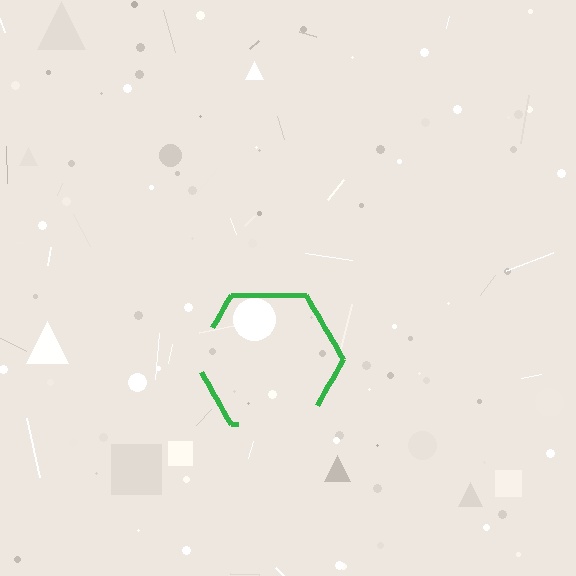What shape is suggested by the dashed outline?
The dashed outline suggests a hexagon.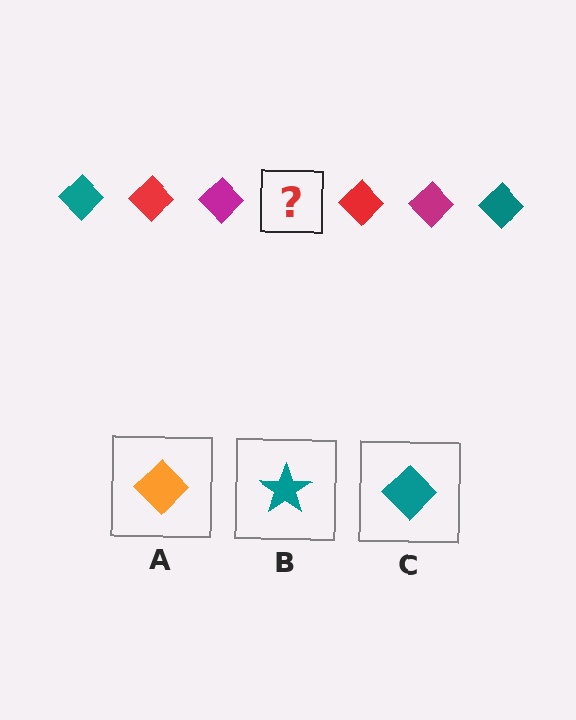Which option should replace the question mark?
Option C.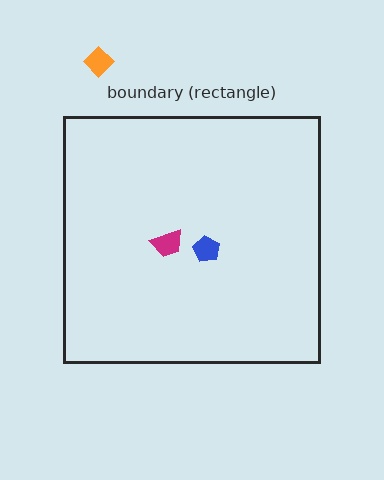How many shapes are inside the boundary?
2 inside, 1 outside.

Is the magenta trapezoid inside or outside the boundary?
Inside.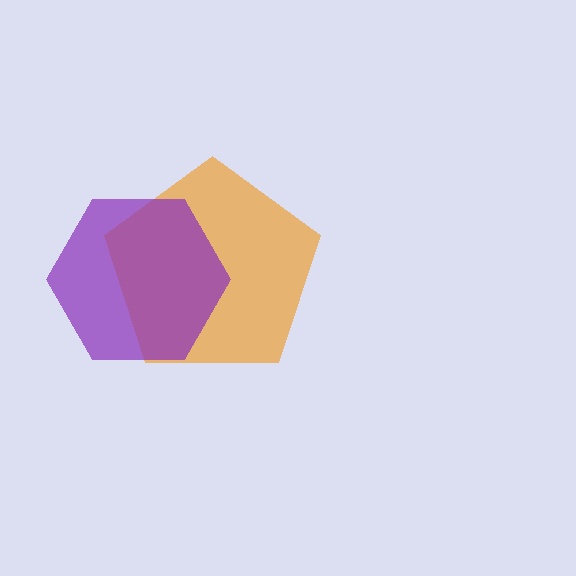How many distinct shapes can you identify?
There are 2 distinct shapes: an orange pentagon, a purple hexagon.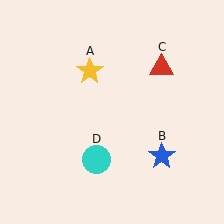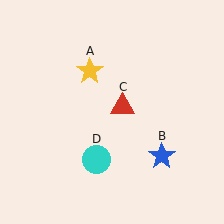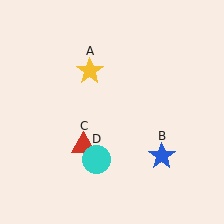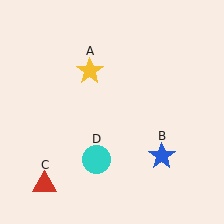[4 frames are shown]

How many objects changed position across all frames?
1 object changed position: red triangle (object C).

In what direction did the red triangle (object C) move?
The red triangle (object C) moved down and to the left.